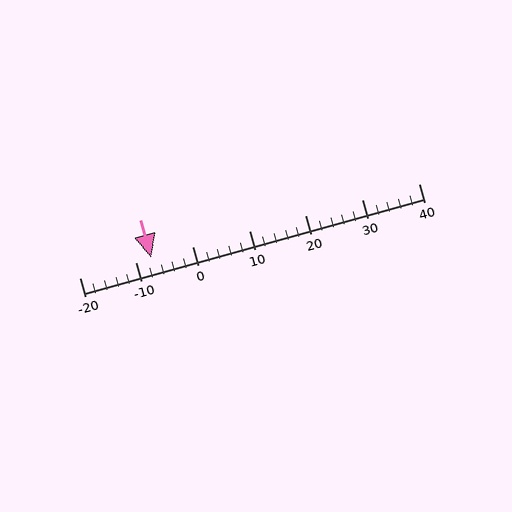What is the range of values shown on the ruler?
The ruler shows values from -20 to 40.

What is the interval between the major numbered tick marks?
The major tick marks are spaced 10 units apart.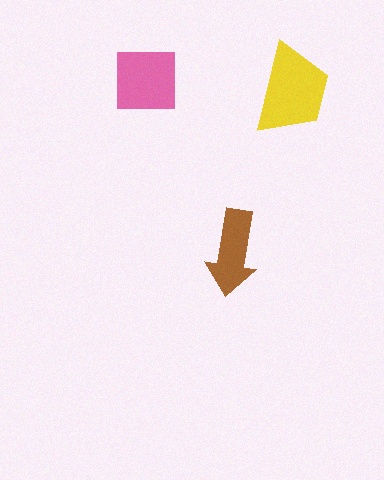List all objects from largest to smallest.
The yellow trapezoid, the pink square, the brown arrow.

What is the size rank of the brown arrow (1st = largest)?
3rd.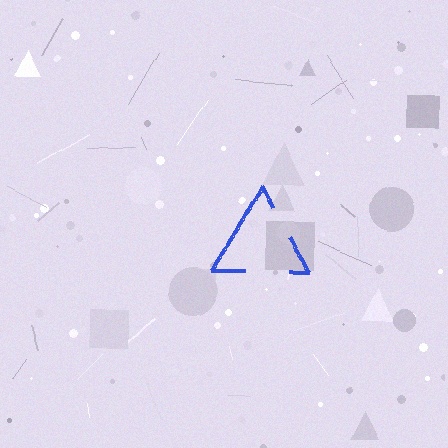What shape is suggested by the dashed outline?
The dashed outline suggests a triangle.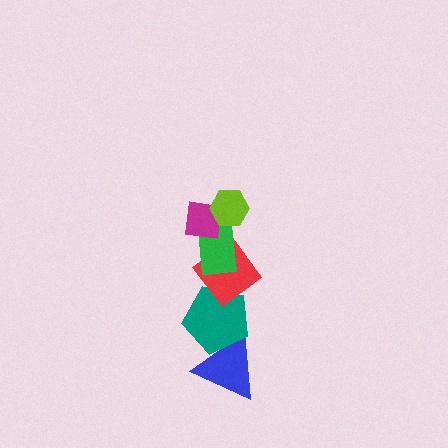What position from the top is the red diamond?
The red diamond is 4th from the top.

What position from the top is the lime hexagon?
The lime hexagon is 1st from the top.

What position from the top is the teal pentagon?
The teal pentagon is 5th from the top.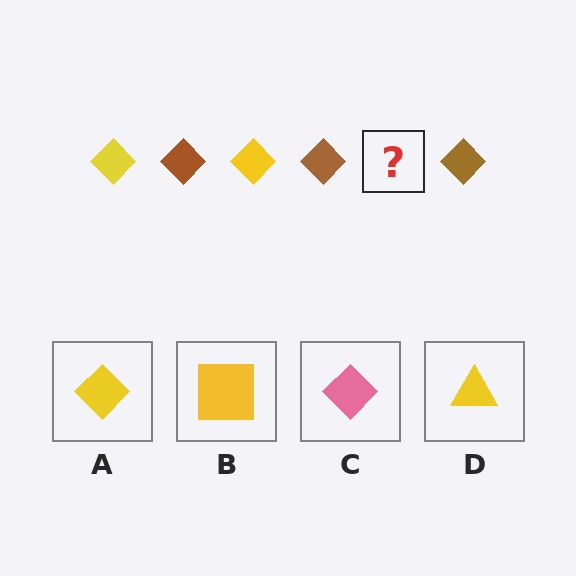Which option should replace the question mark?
Option A.